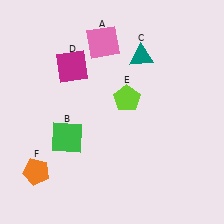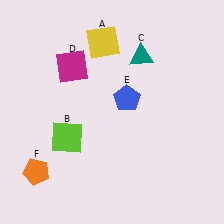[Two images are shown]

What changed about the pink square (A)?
In Image 1, A is pink. In Image 2, it changed to yellow.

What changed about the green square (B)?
In Image 1, B is green. In Image 2, it changed to lime.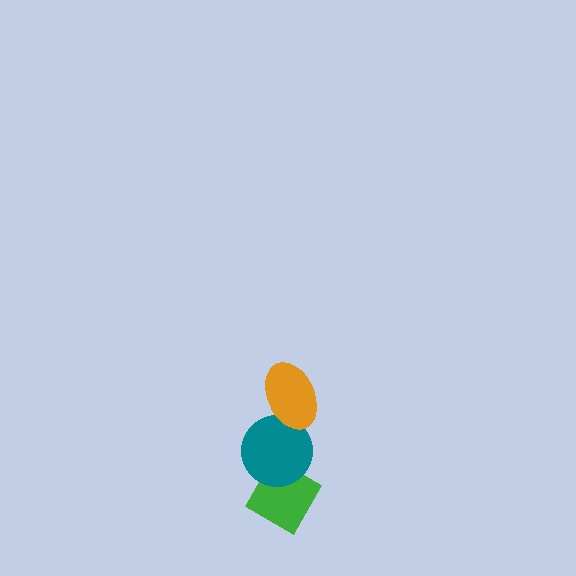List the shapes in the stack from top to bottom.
From top to bottom: the orange ellipse, the teal circle, the green diamond.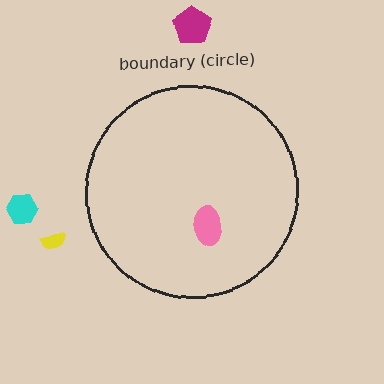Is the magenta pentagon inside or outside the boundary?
Outside.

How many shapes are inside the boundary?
1 inside, 3 outside.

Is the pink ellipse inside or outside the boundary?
Inside.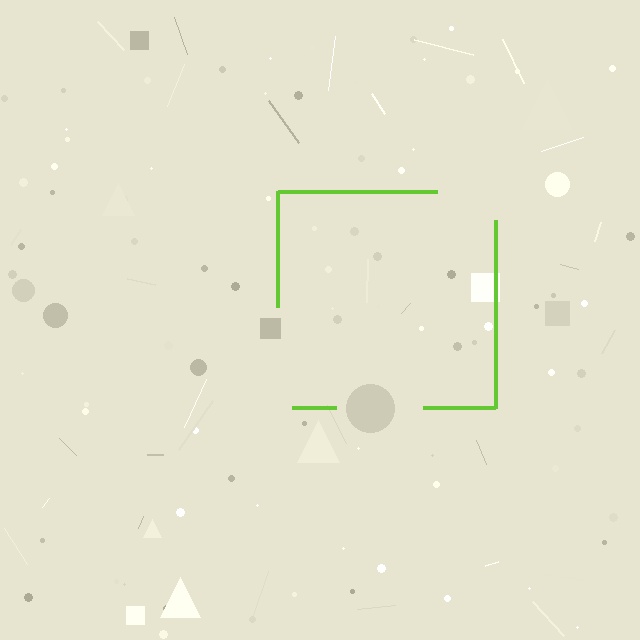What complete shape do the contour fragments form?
The contour fragments form a square.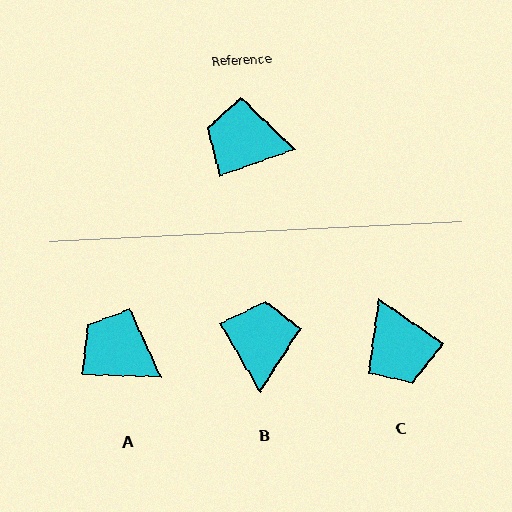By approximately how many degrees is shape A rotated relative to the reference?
Approximately 21 degrees clockwise.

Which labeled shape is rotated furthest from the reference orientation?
C, about 126 degrees away.